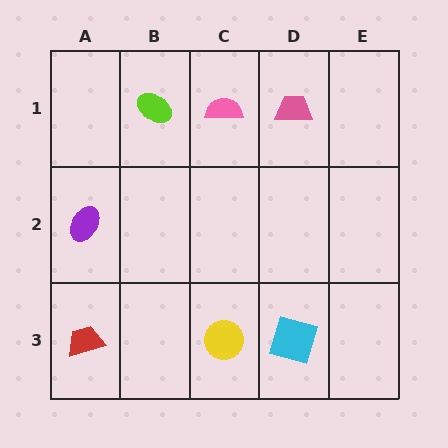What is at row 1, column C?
A pink semicircle.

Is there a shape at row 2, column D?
No, that cell is empty.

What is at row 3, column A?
A red trapezoid.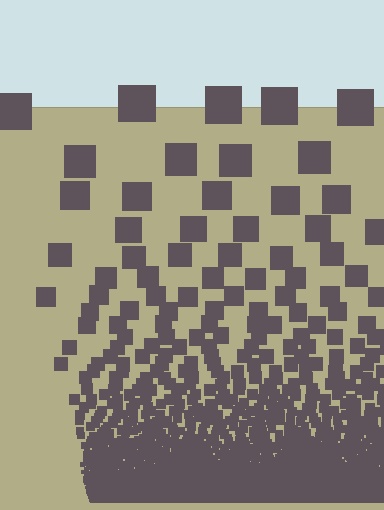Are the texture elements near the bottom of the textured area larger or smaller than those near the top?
Smaller. The gradient is inverted — elements near the bottom are smaller and denser.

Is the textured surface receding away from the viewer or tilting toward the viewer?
The surface appears to tilt toward the viewer. Texture elements get larger and sparser toward the top.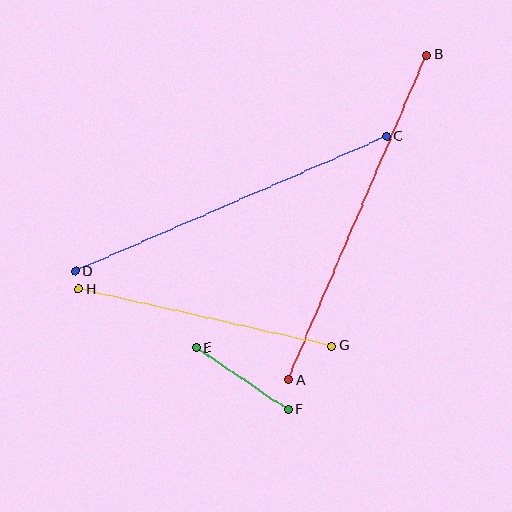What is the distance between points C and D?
The distance is approximately 339 pixels.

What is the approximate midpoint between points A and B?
The midpoint is at approximately (358, 217) pixels.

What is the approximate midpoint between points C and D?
The midpoint is at approximately (231, 204) pixels.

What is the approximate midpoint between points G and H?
The midpoint is at approximately (205, 318) pixels.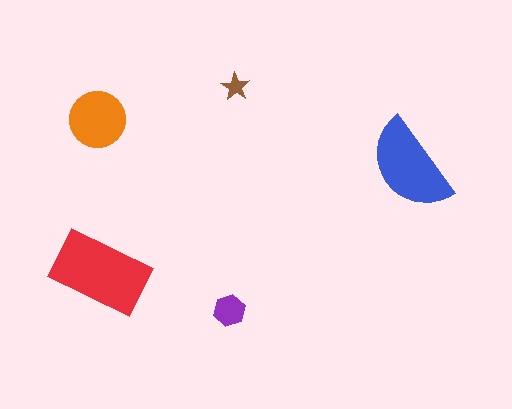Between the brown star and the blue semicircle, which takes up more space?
The blue semicircle.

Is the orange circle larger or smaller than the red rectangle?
Smaller.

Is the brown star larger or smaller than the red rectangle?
Smaller.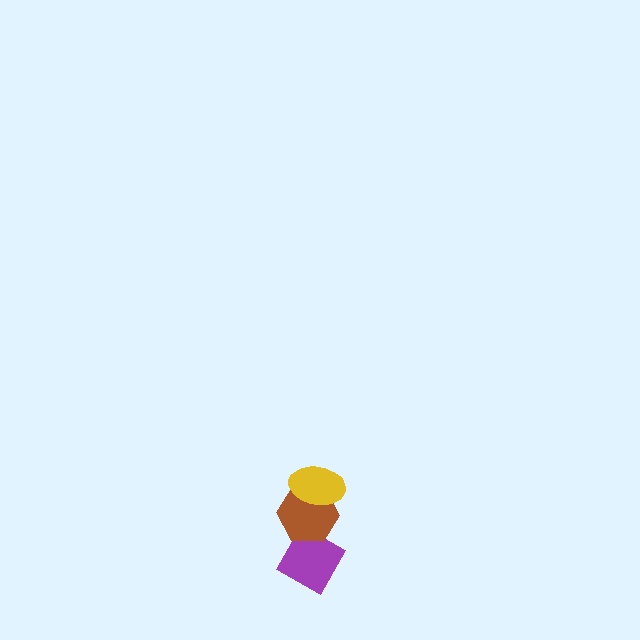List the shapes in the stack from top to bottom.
From top to bottom: the yellow ellipse, the brown hexagon, the purple diamond.